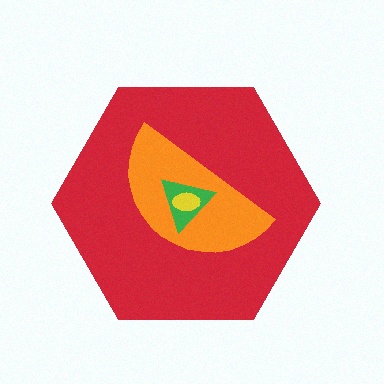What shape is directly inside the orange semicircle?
The green triangle.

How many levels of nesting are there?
4.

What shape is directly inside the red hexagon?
The orange semicircle.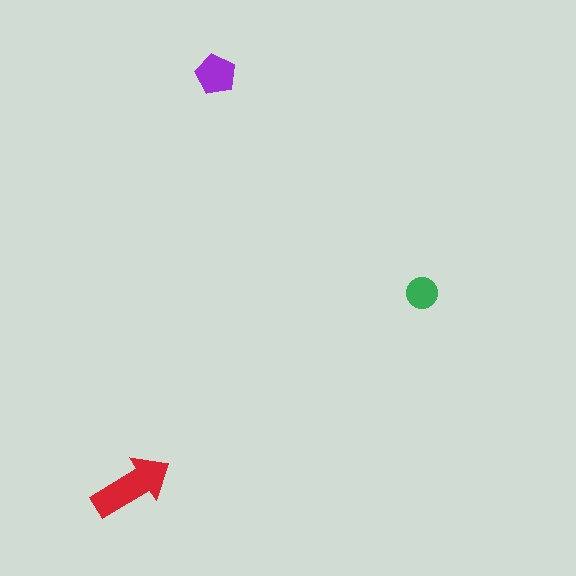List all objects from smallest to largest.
The green circle, the purple pentagon, the red arrow.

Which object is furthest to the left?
The red arrow is leftmost.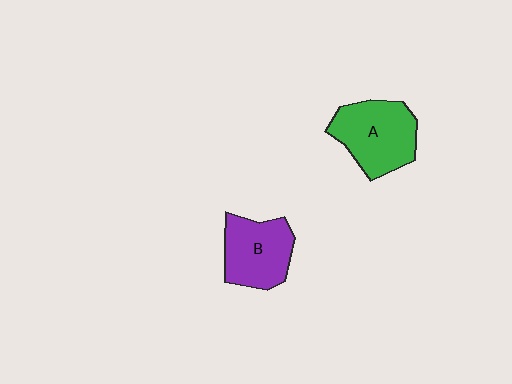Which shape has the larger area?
Shape A (green).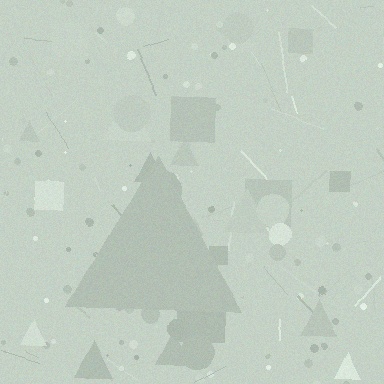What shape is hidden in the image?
A triangle is hidden in the image.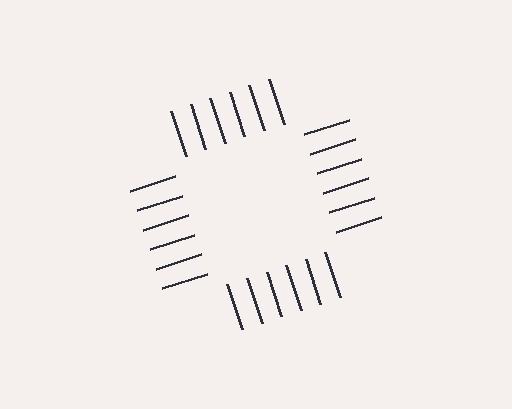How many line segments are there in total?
24 — 6 along each of the 4 edges.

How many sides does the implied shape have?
4 sides — the line-ends trace a square.